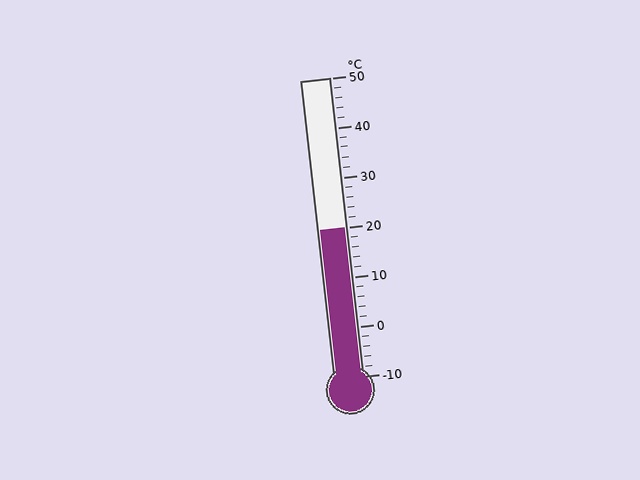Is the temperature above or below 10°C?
The temperature is above 10°C.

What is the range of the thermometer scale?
The thermometer scale ranges from -10°C to 50°C.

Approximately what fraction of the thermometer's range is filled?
The thermometer is filled to approximately 50% of its range.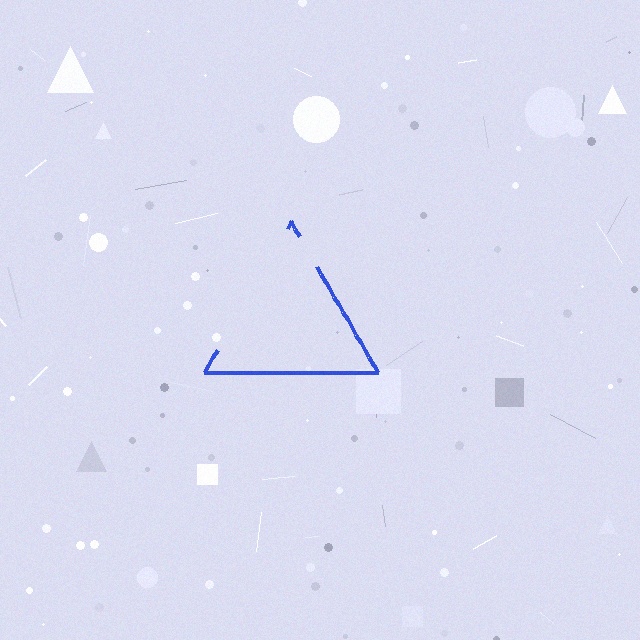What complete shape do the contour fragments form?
The contour fragments form a triangle.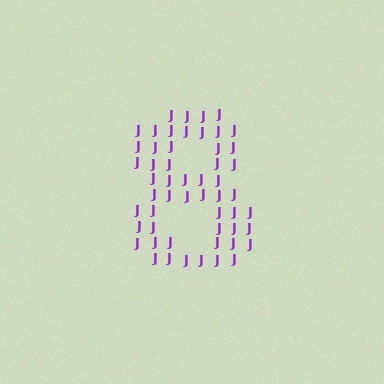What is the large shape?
The large shape is the digit 8.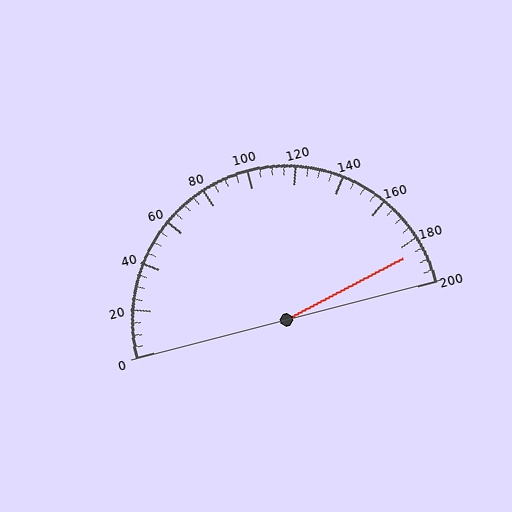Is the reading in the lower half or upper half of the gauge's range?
The reading is in the upper half of the range (0 to 200).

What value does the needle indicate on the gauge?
The needle indicates approximately 185.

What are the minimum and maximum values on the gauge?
The gauge ranges from 0 to 200.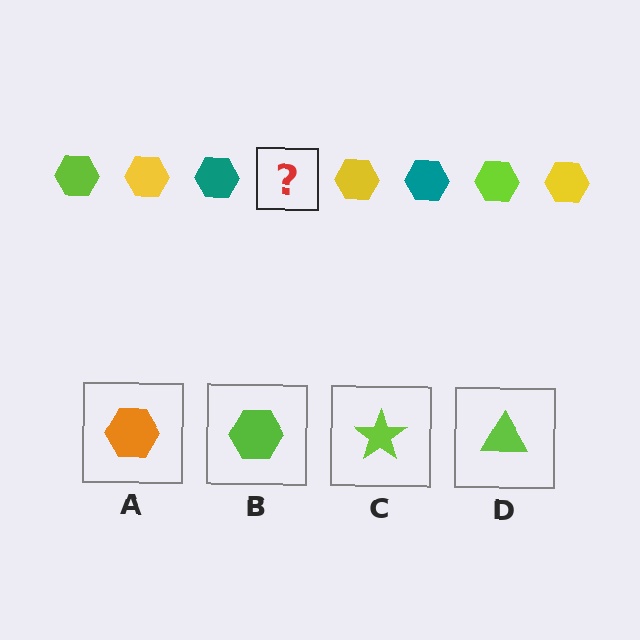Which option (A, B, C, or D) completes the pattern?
B.